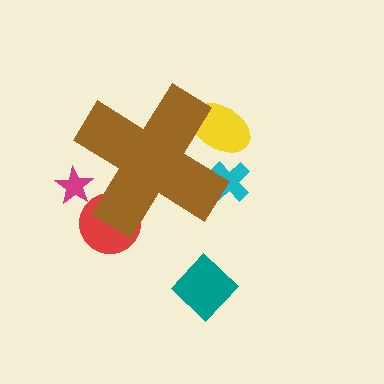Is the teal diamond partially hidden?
No, the teal diamond is fully visible.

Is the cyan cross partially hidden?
Yes, the cyan cross is partially hidden behind the brown cross.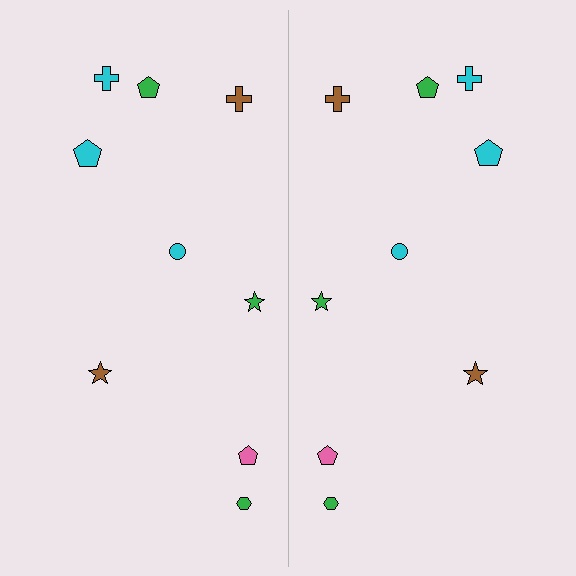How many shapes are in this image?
There are 18 shapes in this image.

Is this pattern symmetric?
Yes, this pattern has bilateral (reflection) symmetry.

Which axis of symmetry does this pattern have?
The pattern has a vertical axis of symmetry running through the center of the image.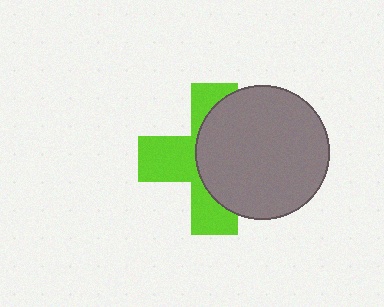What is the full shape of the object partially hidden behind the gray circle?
The partially hidden object is a lime cross.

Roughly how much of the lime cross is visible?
About half of it is visible (roughly 47%).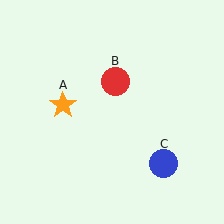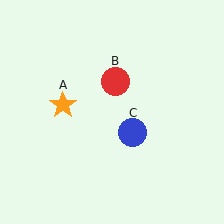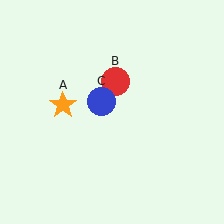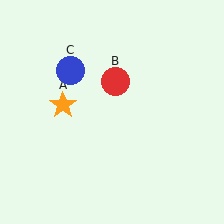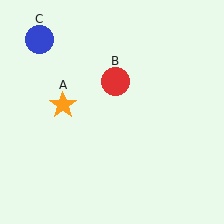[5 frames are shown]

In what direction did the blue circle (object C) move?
The blue circle (object C) moved up and to the left.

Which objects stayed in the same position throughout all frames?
Orange star (object A) and red circle (object B) remained stationary.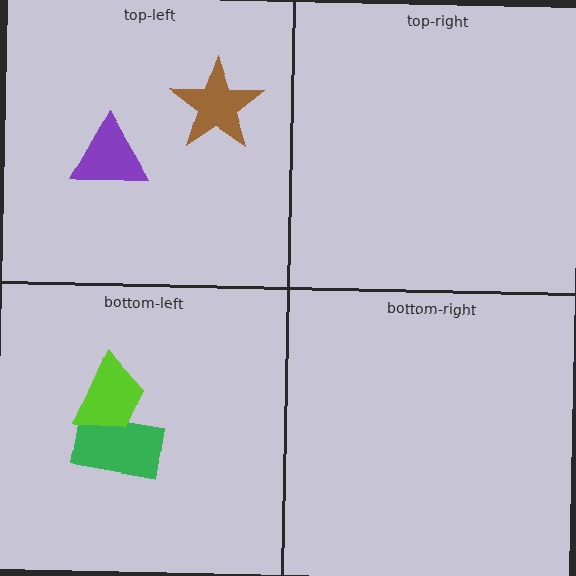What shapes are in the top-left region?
The brown star, the purple triangle.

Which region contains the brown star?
The top-left region.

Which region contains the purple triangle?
The top-left region.